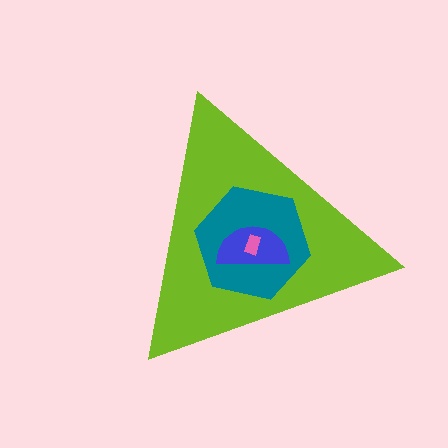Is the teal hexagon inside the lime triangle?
Yes.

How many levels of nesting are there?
4.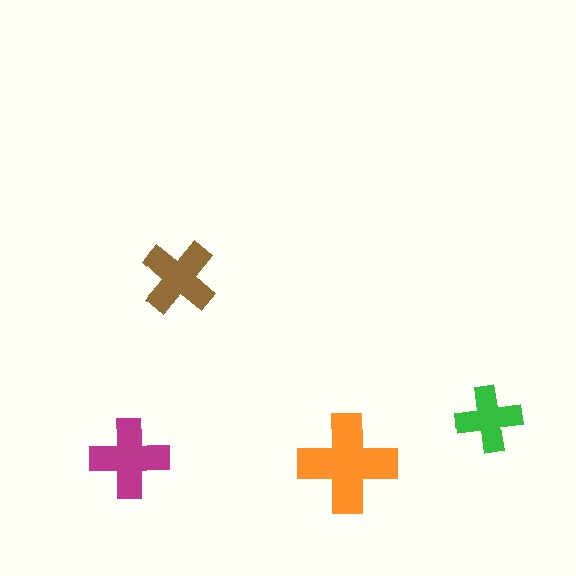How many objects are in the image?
There are 4 objects in the image.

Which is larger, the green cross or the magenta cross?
The magenta one.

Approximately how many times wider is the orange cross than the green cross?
About 1.5 times wider.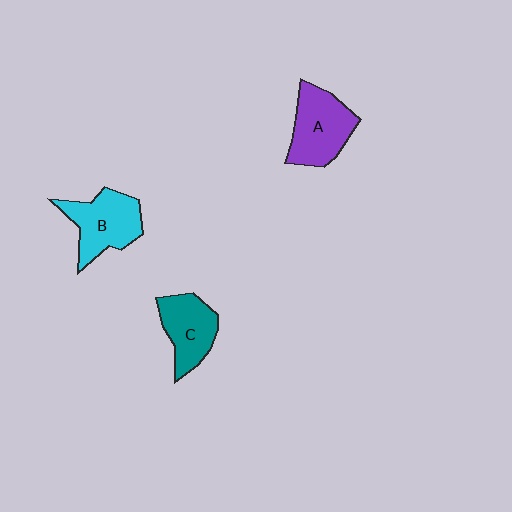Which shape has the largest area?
Shape A (purple).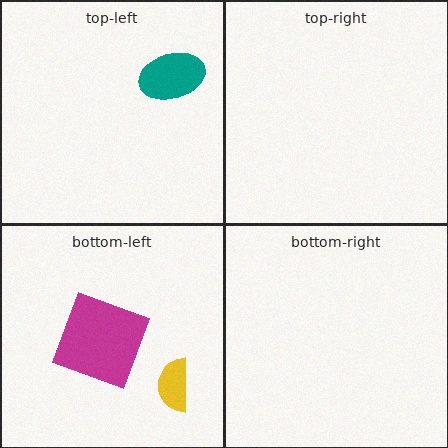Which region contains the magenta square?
The bottom-left region.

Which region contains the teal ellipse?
The top-left region.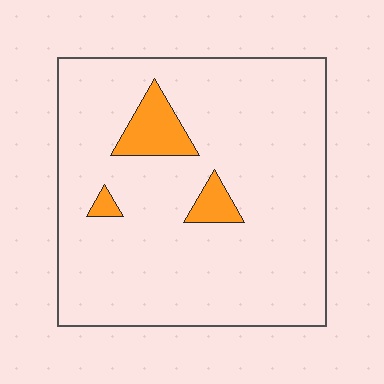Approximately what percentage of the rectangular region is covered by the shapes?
Approximately 10%.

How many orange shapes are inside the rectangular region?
3.